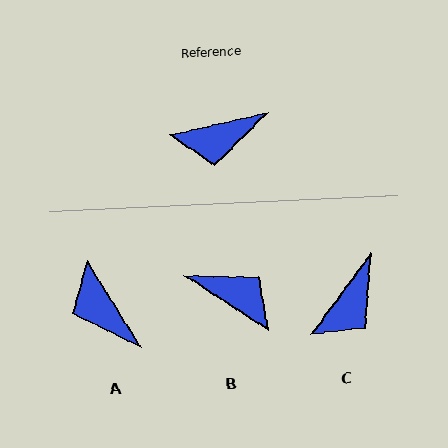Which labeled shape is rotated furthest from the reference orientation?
B, about 134 degrees away.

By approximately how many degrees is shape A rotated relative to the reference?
Approximately 71 degrees clockwise.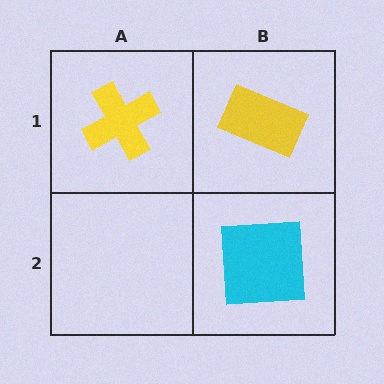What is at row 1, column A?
A yellow cross.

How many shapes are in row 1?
2 shapes.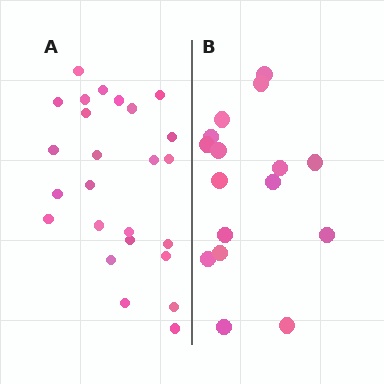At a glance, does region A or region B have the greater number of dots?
Region A (the left region) has more dots.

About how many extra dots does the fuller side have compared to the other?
Region A has roughly 8 or so more dots than region B.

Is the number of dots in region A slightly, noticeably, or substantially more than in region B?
Region A has substantially more. The ratio is roughly 1.6 to 1.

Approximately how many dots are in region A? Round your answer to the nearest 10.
About 20 dots. (The exact count is 25, which rounds to 20.)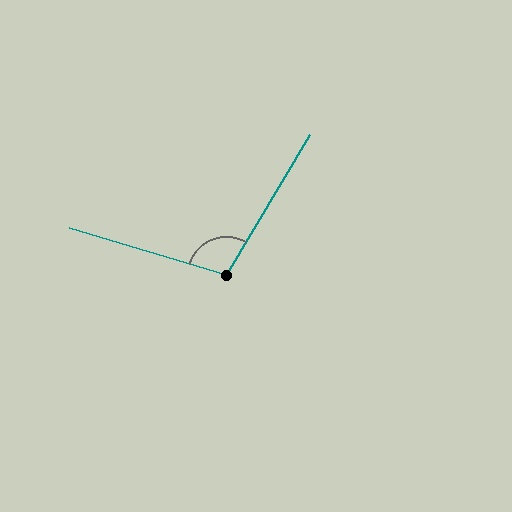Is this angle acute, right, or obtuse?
It is obtuse.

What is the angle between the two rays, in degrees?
Approximately 104 degrees.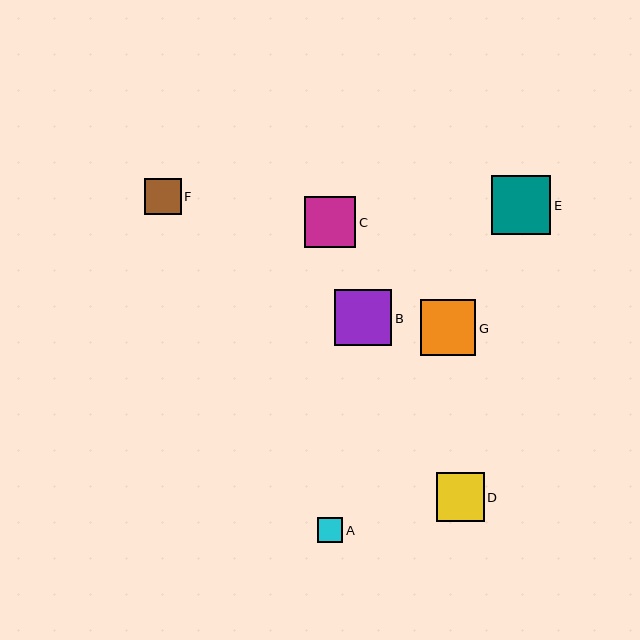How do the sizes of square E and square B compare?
Square E and square B are approximately the same size.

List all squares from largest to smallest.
From largest to smallest: E, B, G, C, D, F, A.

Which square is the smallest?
Square A is the smallest with a size of approximately 25 pixels.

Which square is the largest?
Square E is the largest with a size of approximately 59 pixels.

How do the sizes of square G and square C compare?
Square G and square C are approximately the same size.